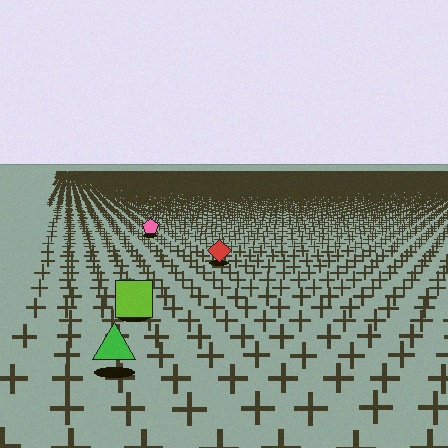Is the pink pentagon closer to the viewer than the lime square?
No. The lime square is closer — you can tell from the texture gradient: the ground texture is coarser near it.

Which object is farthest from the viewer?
The pink pentagon is farthest from the viewer. It appears smaller and the ground texture around it is denser.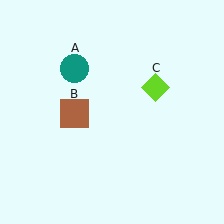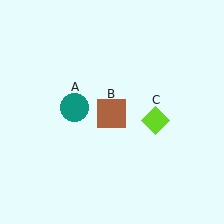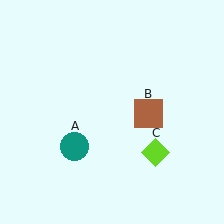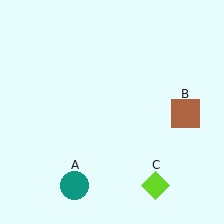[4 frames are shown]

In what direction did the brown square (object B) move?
The brown square (object B) moved right.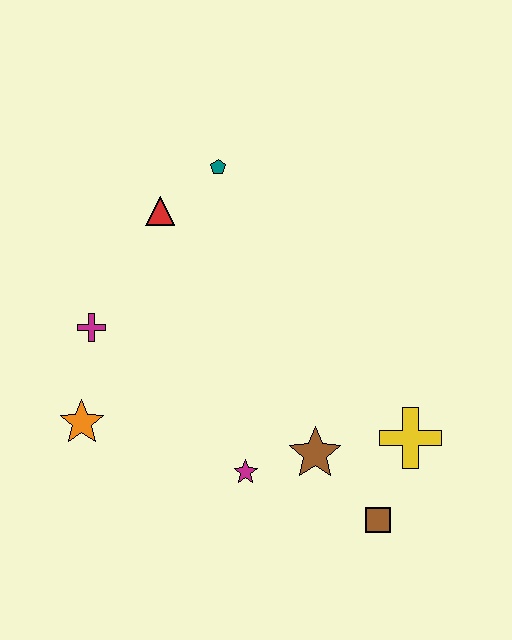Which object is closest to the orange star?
The magenta cross is closest to the orange star.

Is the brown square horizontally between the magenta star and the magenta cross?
No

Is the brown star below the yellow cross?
Yes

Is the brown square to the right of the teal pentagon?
Yes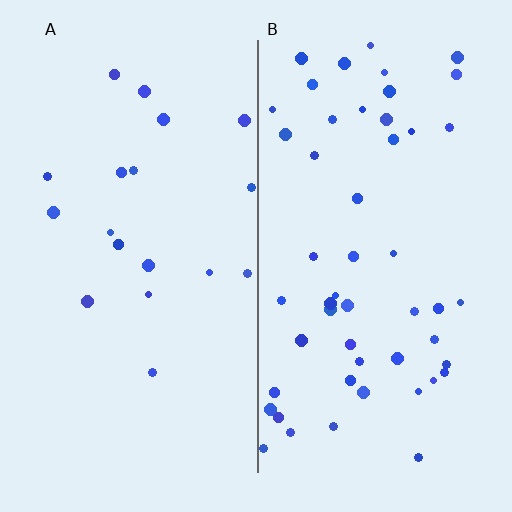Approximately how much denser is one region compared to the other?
Approximately 2.8× — region B over region A.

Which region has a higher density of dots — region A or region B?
B (the right).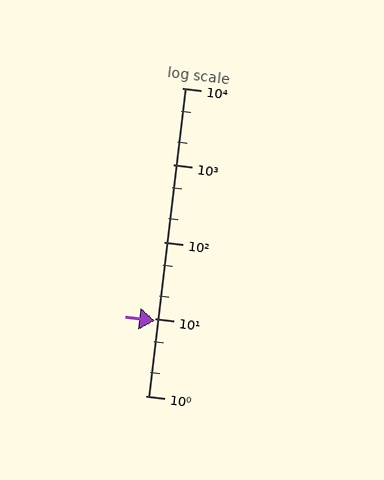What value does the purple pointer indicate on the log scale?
The pointer indicates approximately 9.5.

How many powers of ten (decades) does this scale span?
The scale spans 4 decades, from 1 to 10000.